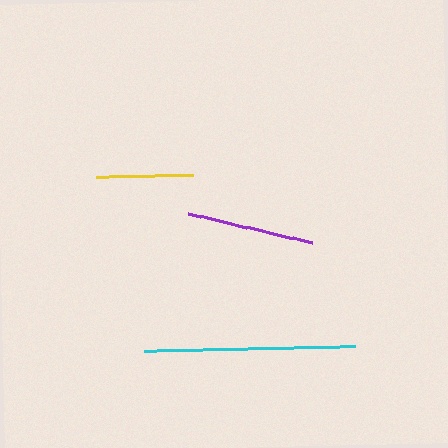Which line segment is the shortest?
The yellow line is the shortest at approximately 98 pixels.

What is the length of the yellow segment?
The yellow segment is approximately 98 pixels long.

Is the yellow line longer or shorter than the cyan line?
The cyan line is longer than the yellow line.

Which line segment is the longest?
The cyan line is the longest at approximately 210 pixels.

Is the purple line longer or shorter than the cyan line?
The cyan line is longer than the purple line.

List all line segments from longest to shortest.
From longest to shortest: cyan, purple, yellow.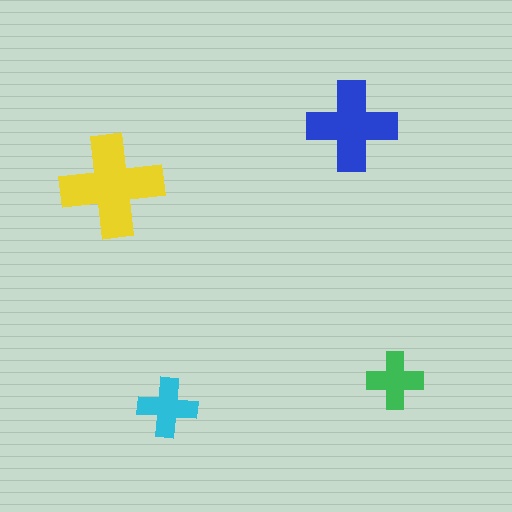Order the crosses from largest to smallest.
the yellow one, the blue one, the cyan one, the green one.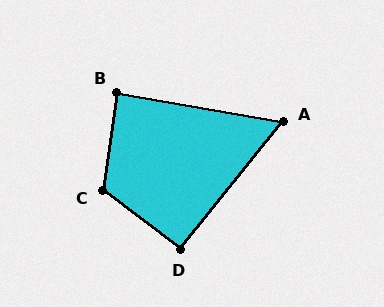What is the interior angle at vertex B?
Approximately 88 degrees (approximately right).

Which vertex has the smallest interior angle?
A, at approximately 61 degrees.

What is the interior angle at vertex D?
Approximately 92 degrees (approximately right).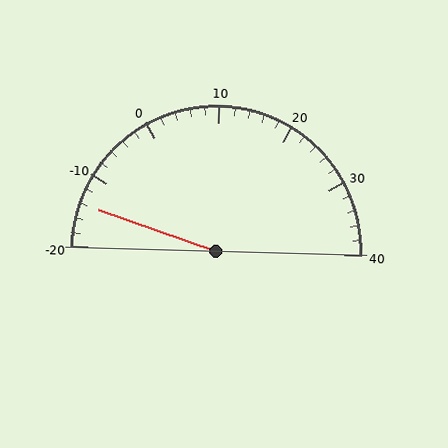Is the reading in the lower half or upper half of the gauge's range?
The reading is in the lower half of the range (-20 to 40).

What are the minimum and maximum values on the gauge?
The gauge ranges from -20 to 40.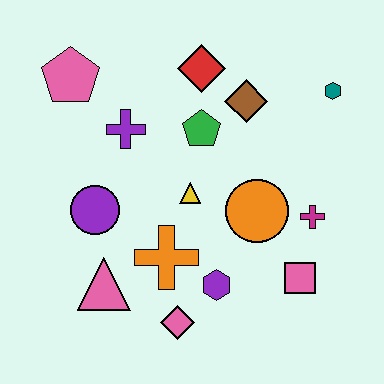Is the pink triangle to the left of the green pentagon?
Yes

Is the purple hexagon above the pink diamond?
Yes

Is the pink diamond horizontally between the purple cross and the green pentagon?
Yes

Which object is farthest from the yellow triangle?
The teal hexagon is farthest from the yellow triangle.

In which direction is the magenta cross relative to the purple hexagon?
The magenta cross is to the right of the purple hexagon.